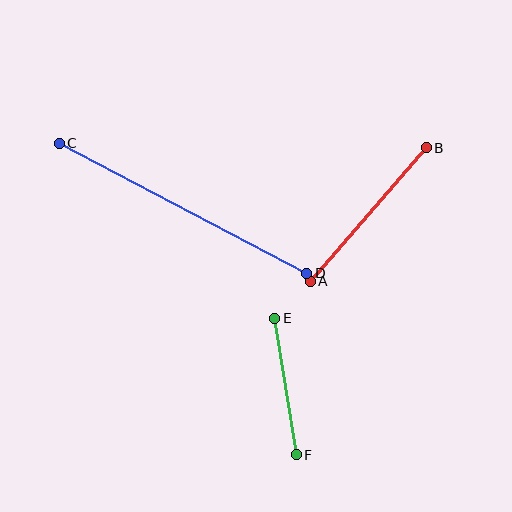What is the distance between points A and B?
The distance is approximately 177 pixels.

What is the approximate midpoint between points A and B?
The midpoint is at approximately (368, 215) pixels.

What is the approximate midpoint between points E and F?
The midpoint is at approximately (286, 387) pixels.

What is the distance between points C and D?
The distance is approximately 279 pixels.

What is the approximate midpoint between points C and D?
The midpoint is at approximately (183, 208) pixels.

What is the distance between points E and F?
The distance is approximately 138 pixels.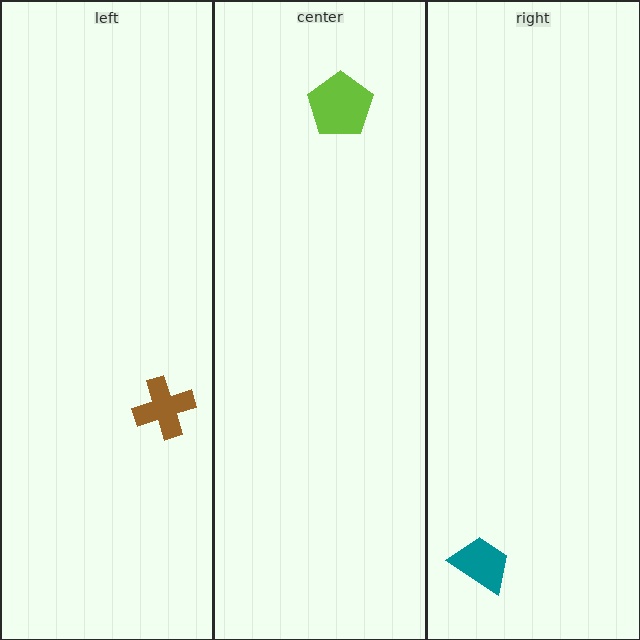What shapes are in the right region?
The teal trapezoid.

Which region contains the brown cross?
The left region.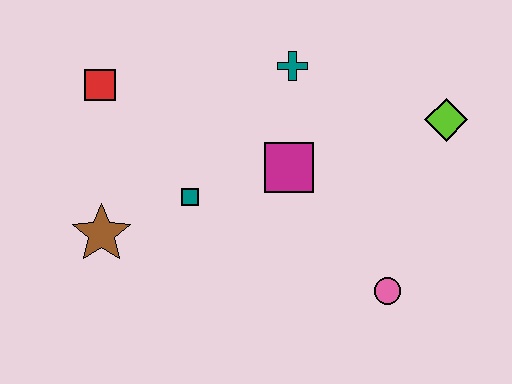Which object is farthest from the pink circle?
The red square is farthest from the pink circle.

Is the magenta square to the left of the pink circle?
Yes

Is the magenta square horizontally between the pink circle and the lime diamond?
No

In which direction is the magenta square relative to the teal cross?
The magenta square is below the teal cross.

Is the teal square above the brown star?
Yes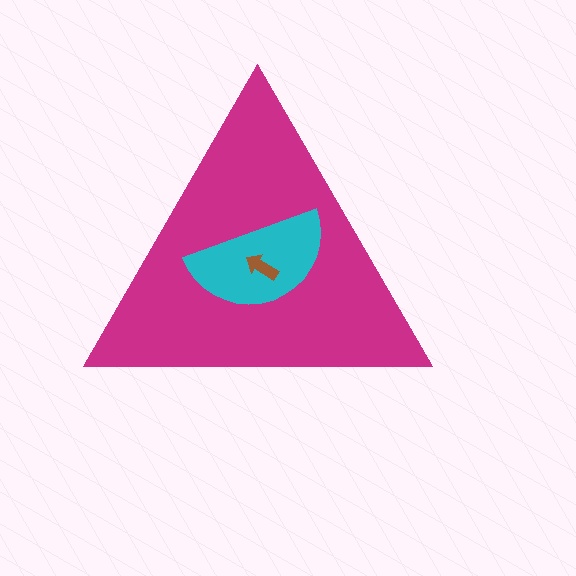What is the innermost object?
The brown arrow.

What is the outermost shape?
The magenta triangle.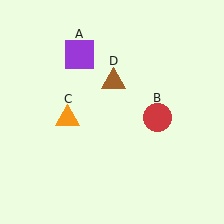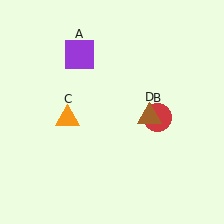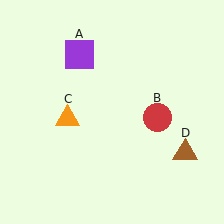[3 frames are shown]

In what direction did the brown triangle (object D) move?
The brown triangle (object D) moved down and to the right.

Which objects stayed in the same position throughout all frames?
Purple square (object A) and red circle (object B) and orange triangle (object C) remained stationary.